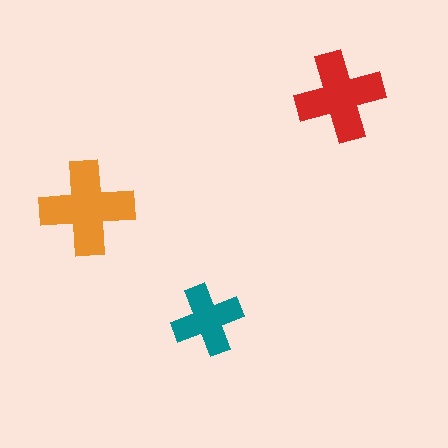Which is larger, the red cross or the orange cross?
The orange one.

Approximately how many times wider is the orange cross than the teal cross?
About 1.5 times wider.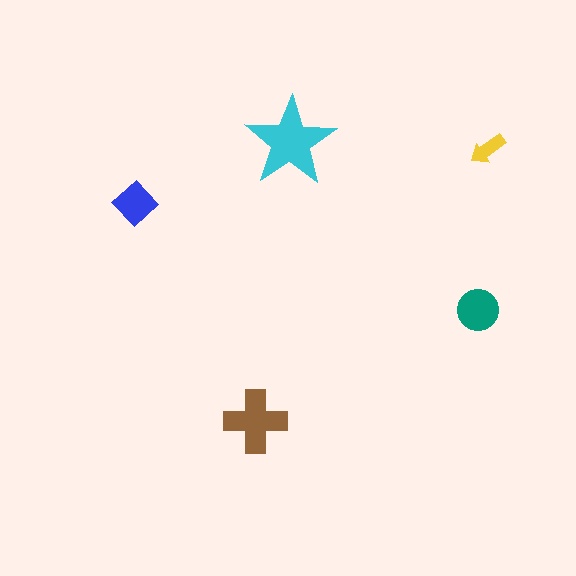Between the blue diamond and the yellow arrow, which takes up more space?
The blue diamond.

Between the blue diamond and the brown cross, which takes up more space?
The brown cross.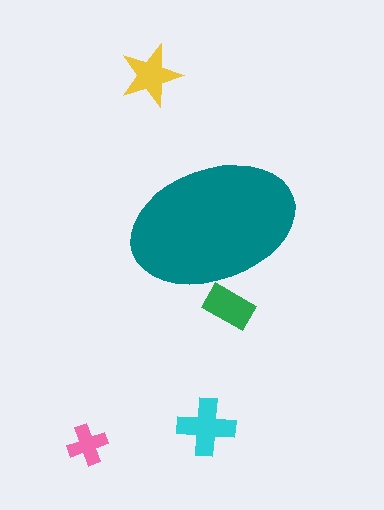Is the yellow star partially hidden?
No, the yellow star is fully visible.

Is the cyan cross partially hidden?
No, the cyan cross is fully visible.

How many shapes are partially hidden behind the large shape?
1 shape is partially hidden.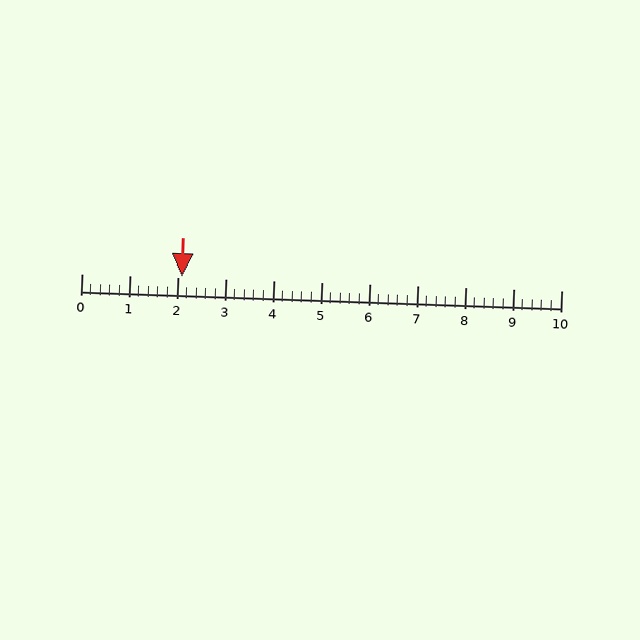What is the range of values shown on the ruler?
The ruler shows values from 0 to 10.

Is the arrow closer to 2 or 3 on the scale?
The arrow is closer to 2.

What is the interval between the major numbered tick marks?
The major tick marks are spaced 1 units apart.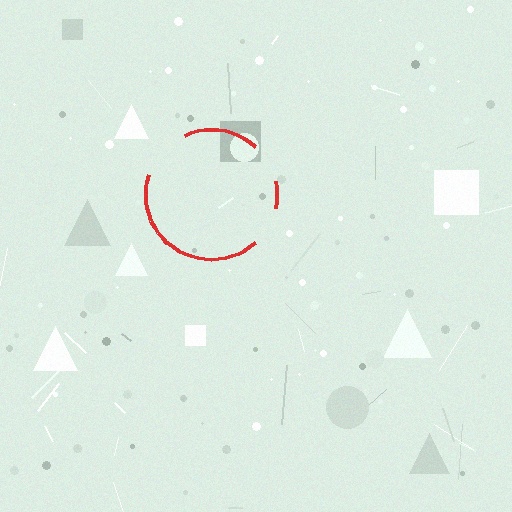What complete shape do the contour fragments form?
The contour fragments form a circle.